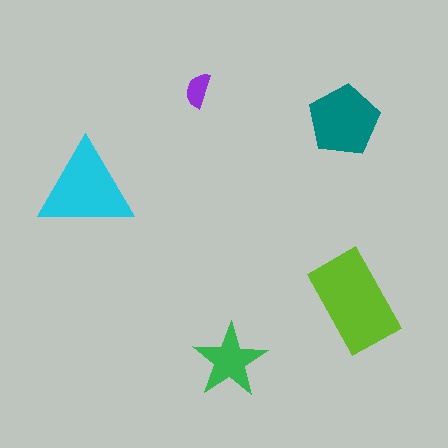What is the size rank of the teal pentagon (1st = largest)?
3rd.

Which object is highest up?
The purple semicircle is topmost.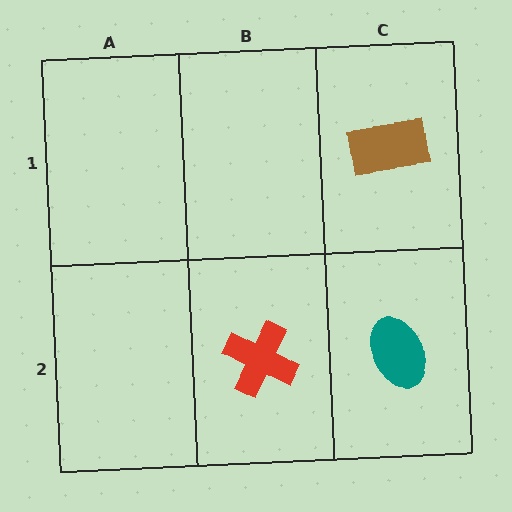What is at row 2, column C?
A teal ellipse.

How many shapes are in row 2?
2 shapes.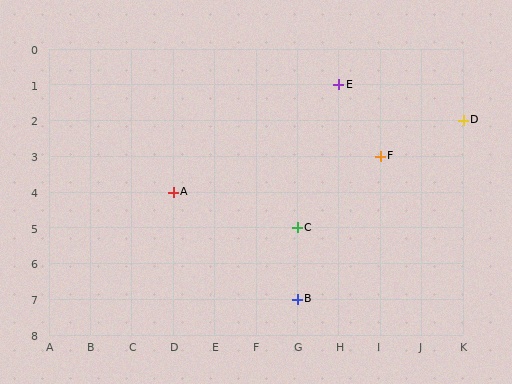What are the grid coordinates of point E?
Point E is at grid coordinates (H, 1).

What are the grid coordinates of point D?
Point D is at grid coordinates (K, 2).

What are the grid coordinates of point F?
Point F is at grid coordinates (I, 3).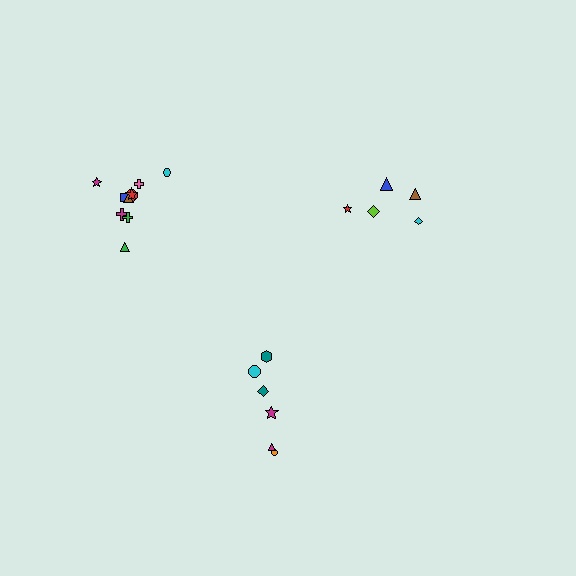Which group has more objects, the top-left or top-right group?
The top-left group.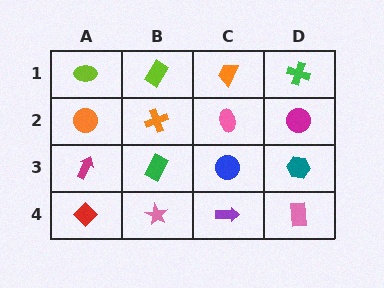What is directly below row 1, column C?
A pink ellipse.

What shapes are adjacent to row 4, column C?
A blue circle (row 3, column C), a pink star (row 4, column B), a pink rectangle (row 4, column D).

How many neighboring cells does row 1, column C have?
3.